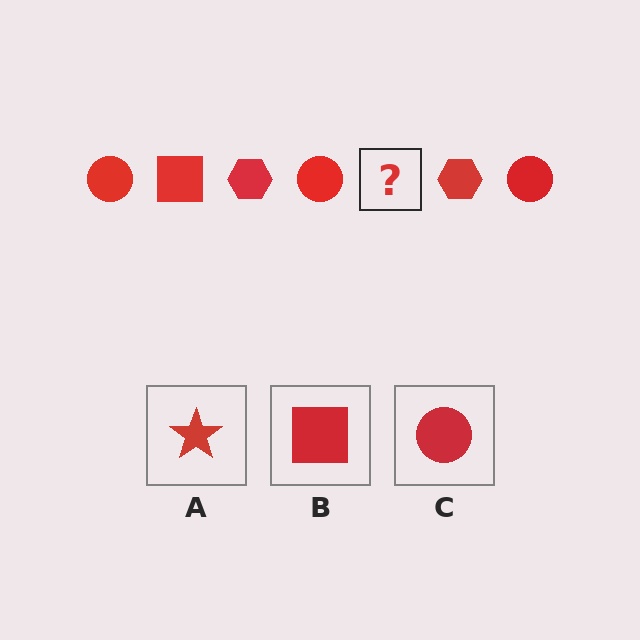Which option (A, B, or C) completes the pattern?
B.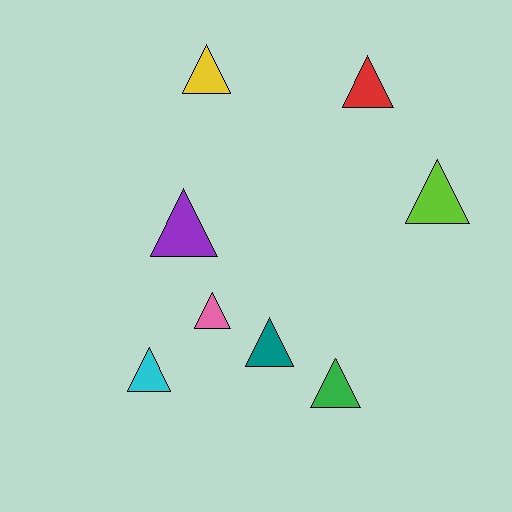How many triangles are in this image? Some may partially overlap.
There are 8 triangles.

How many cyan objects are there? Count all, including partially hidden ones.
There is 1 cyan object.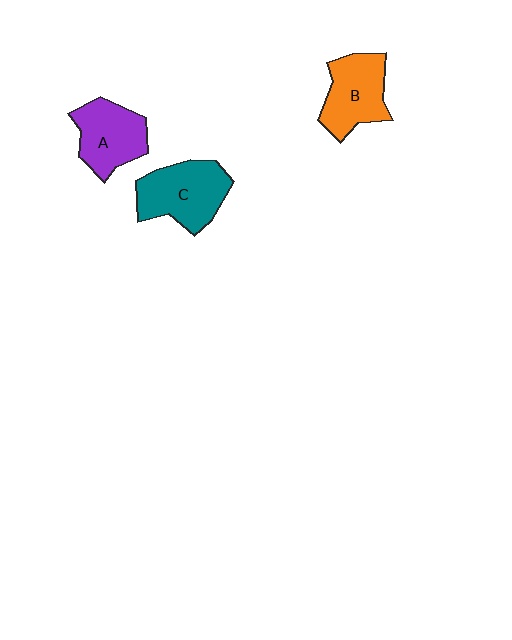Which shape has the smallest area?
Shape A (purple).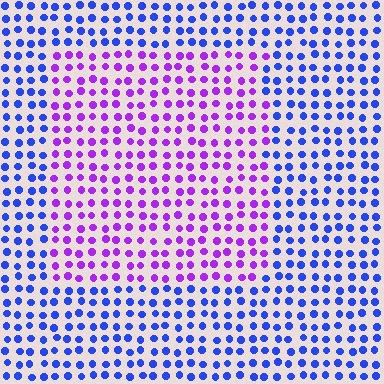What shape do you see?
I see a rectangle.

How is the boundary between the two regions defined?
The boundary is defined purely by a slight shift in hue (about 51 degrees). Spacing, size, and orientation are identical on both sides.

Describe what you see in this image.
The image is filled with small blue elements in a uniform arrangement. A rectangle-shaped region is visible where the elements are tinted to a slightly different hue, forming a subtle color boundary.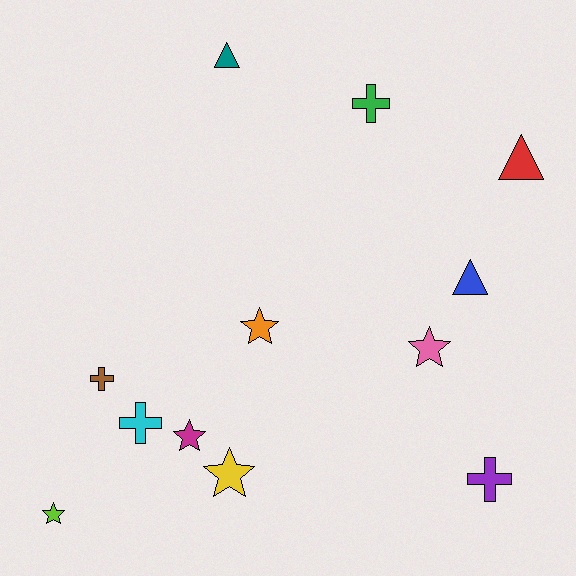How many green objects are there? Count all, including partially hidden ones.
There is 1 green object.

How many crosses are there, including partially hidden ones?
There are 4 crosses.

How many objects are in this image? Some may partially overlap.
There are 12 objects.